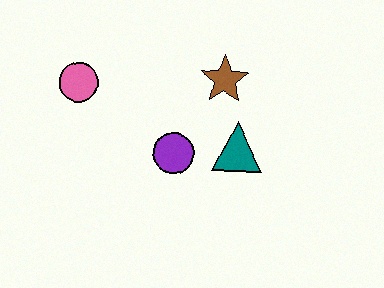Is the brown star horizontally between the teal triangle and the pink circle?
Yes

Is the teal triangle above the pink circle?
No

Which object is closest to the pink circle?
The purple circle is closest to the pink circle.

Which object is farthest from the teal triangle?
The pink circle is farthest from the teal triangle.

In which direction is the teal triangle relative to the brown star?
The teal triangle is below the brown star.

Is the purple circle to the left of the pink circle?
No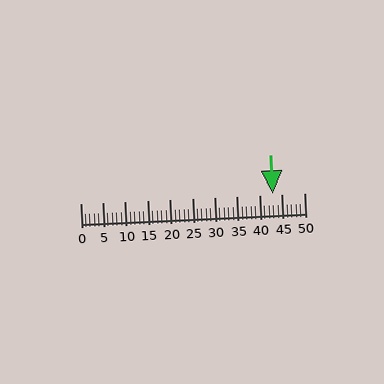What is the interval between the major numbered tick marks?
The major tick marks are spaced 5 units apart.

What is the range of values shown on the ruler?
The ruler shows values from 0 to 50.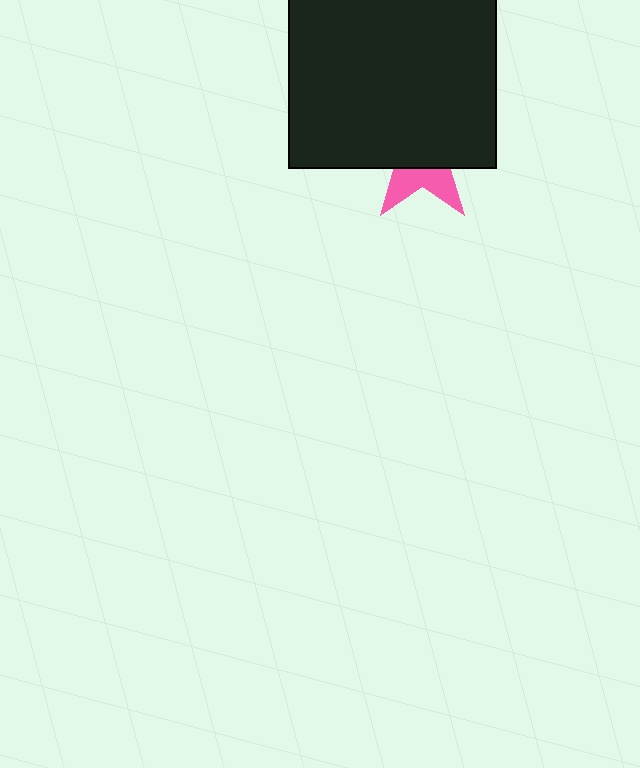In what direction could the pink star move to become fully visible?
The pink star could move down. That would shift it out from behind the black rectangle entirely.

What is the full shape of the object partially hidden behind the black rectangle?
The partially hidden object is a pink star.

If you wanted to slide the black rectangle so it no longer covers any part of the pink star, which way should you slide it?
Slide it up — that is the most direct way to separate the two shapes.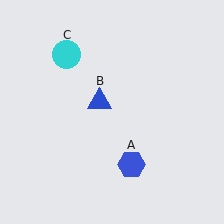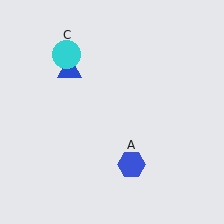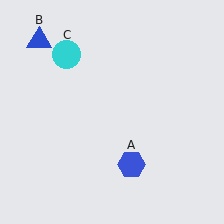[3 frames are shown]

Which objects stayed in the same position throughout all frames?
Blue hexagon (object A) and cyan circle (object C) remained stationary.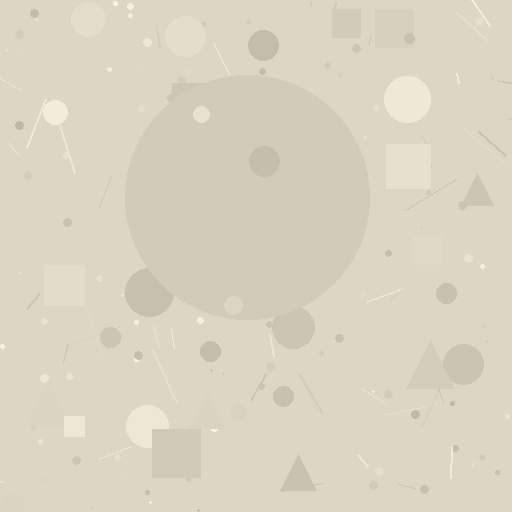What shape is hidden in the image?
A circle is hidden in the image.